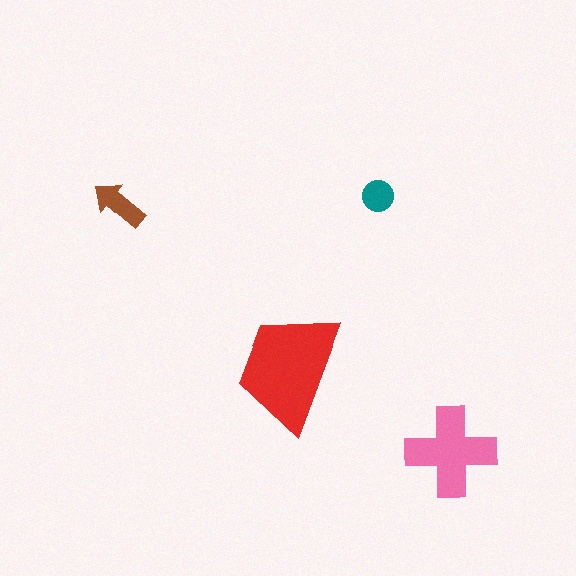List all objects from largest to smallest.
The red trapezoid, the pink cross, the brown arrow, the teal circle.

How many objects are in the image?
There are 4 objects in the image.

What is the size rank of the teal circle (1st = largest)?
4th.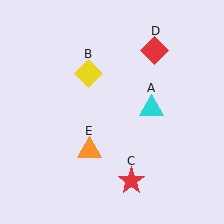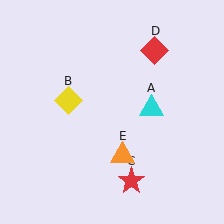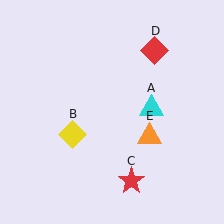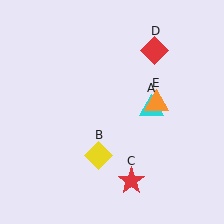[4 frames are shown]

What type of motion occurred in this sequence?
The yellow diamond (object B), orange triangle (object E) rotated counterclockwise around the center of the scene.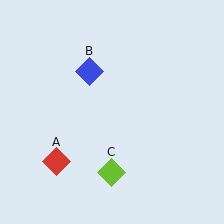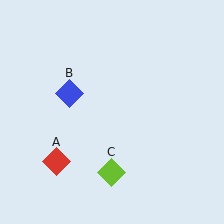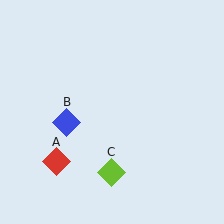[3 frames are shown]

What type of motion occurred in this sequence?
The blue diamond (object B) rotated counterclockwise around the center of the scene.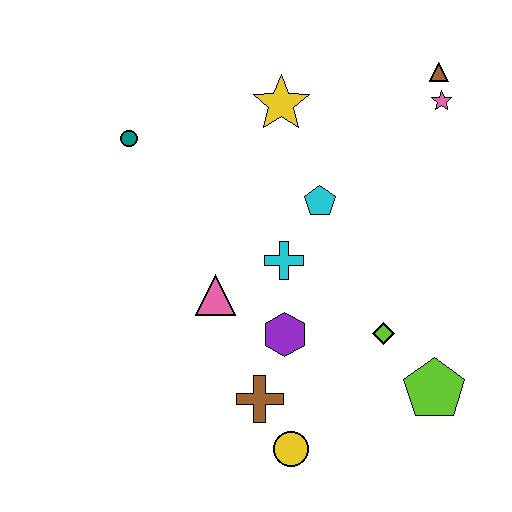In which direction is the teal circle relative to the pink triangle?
The teal circle is above the pink triangle.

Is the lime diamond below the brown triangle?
Yes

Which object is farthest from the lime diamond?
The teal circle is farthest from the lime diamond.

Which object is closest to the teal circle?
The yellow star is closest to the teal circle.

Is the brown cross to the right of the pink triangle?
Yes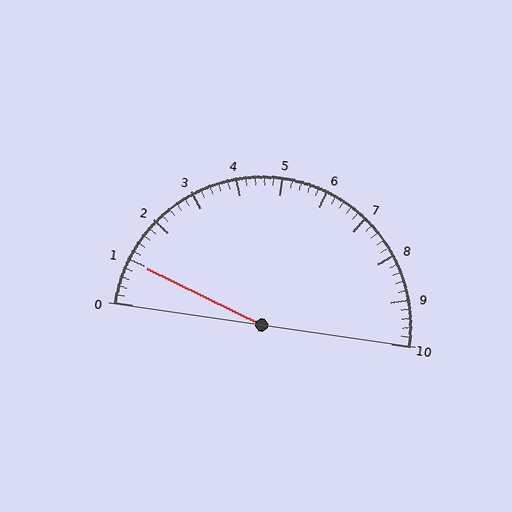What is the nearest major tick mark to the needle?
The nearest major tick mark is 1.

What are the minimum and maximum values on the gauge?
The gauge ranges from 0 to 10.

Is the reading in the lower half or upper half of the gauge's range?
The reading is in the lower half of the range (0 to 10).